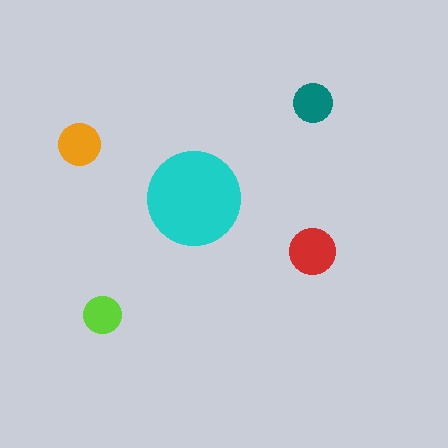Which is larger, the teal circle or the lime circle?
The teal one.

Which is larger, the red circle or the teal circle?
The red one.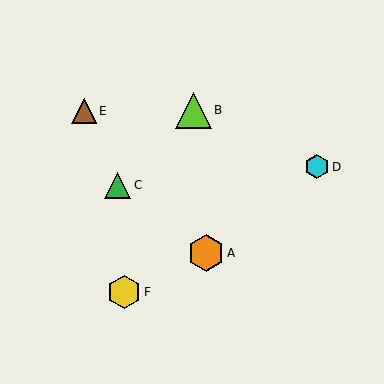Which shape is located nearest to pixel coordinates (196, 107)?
The lime triangle (labeled B) at (193, 110) is nearest to that location.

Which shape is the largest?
The orange hexagon (labeled A) is the largest.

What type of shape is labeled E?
Shape E is a brown triangle.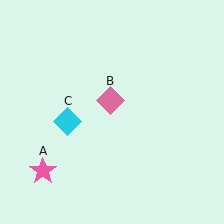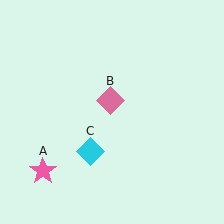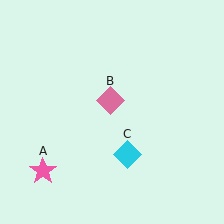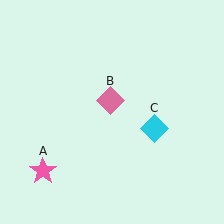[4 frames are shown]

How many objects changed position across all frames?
1 object changed position: cyan diamond (object C).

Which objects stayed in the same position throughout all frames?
Pink star (object A) and pink diamond (object B) remained stationary.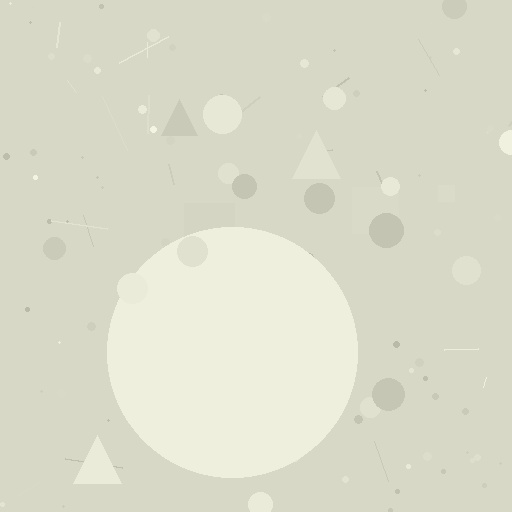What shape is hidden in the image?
A circle is hidden in the image.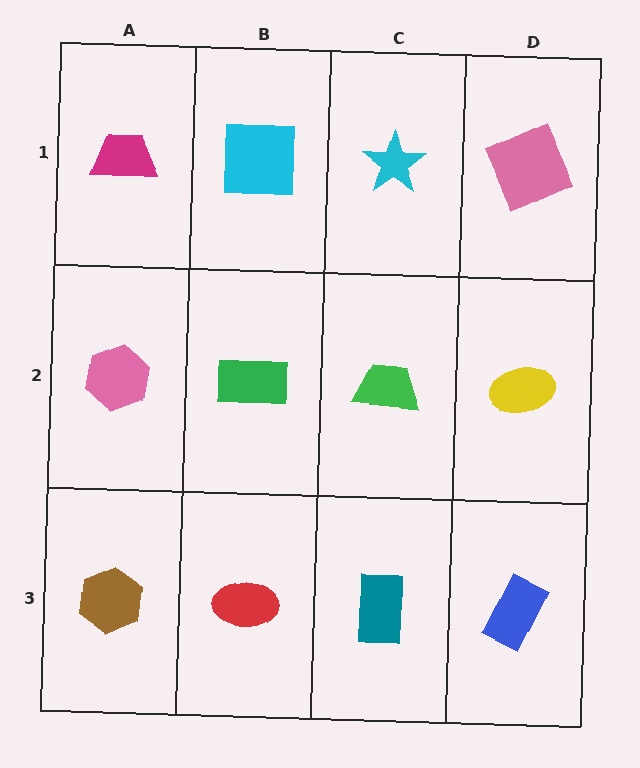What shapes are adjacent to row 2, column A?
A magenta trapezoid (row 1, column A), a brown hexagon (row 3, column A), a green rectangle (row 2, column B).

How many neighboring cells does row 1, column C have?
3.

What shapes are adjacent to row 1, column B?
A green rectangle (row 2, column B), a magenta trapezoid (row 1, column A), a cyan star (row 1, column C).